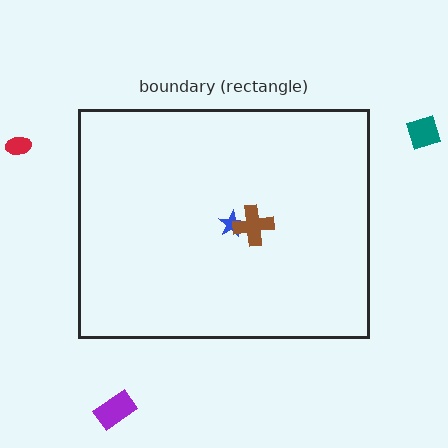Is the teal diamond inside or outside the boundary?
Outside.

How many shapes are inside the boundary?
2 inside, 3 outside.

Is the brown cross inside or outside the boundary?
Inside.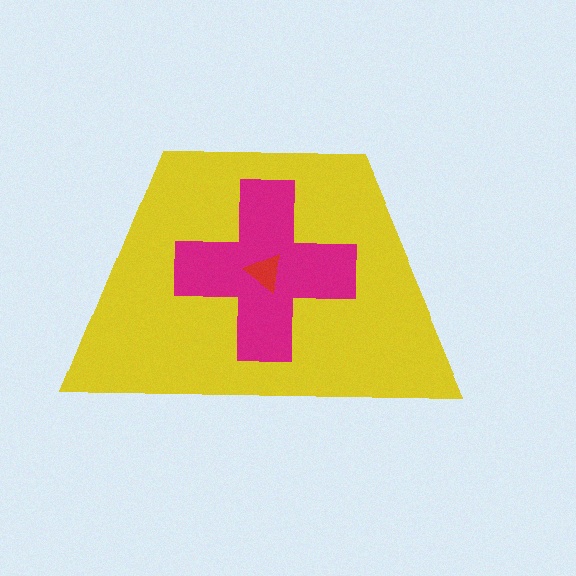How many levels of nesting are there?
3.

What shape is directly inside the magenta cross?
The red triangle.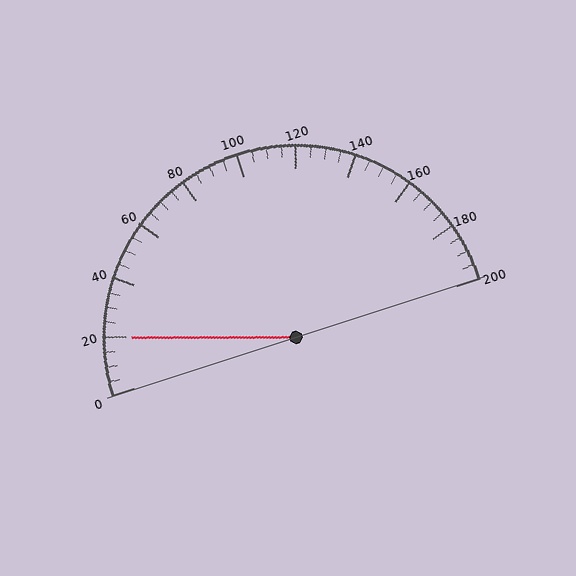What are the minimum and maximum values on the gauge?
The gauge ranges from 0 to 200.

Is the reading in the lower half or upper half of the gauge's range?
The reading is in the lower half of the range (0 to 200).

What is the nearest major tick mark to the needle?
The nearest major tick mark is 20.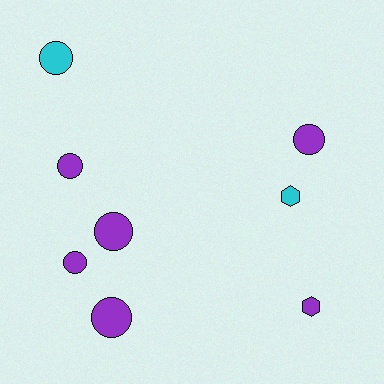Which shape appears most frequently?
Circle, with 6 objects.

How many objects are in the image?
There are 8 objects.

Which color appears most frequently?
Purple, with 6 objects.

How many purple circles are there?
There are 5 purple circles.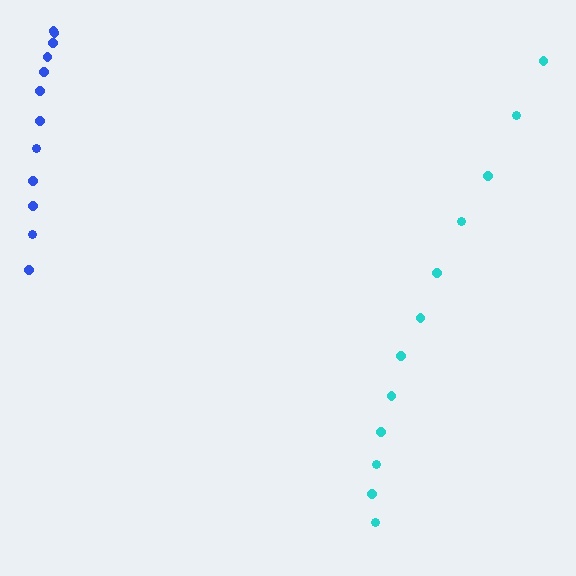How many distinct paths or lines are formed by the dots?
There are 2 distinct paths.